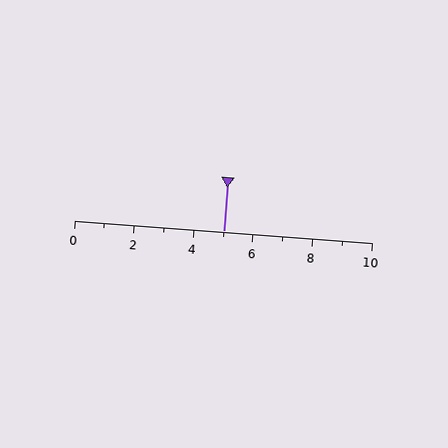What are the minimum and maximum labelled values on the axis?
The axis runs from 0 to 10.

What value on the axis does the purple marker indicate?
The marker indicates approximately 5.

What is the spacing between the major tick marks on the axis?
The major ticks are spaced 2 apart.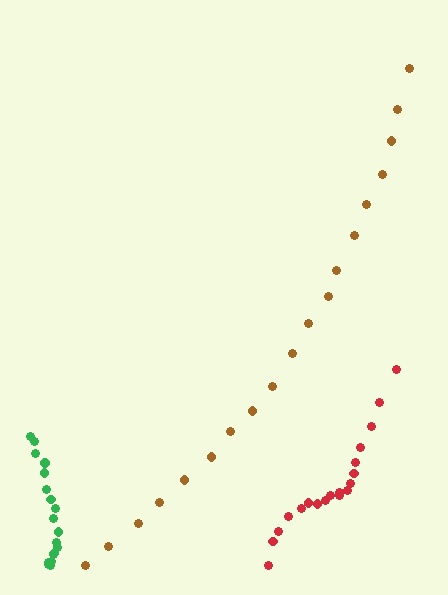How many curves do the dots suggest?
There are 3 distinct paths.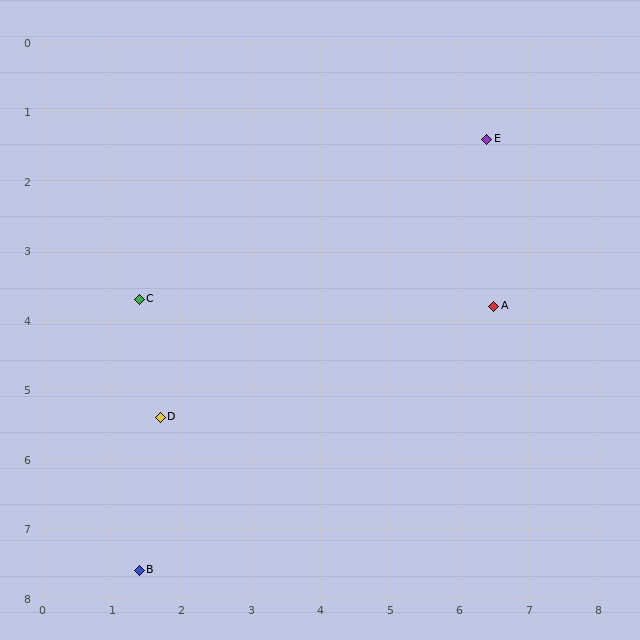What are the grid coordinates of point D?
Point D is at approximately (1.7, 5.4).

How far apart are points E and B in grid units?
Points E and B are about 8.0 grid units apart.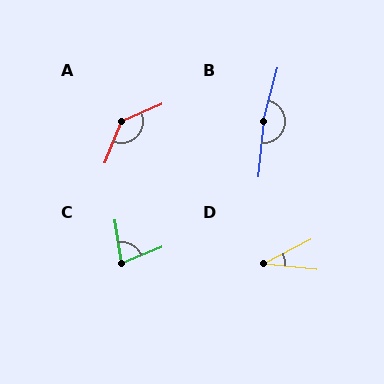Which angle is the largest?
B, at approximately 170 degrees.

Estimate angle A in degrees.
Approximately 136 degrees.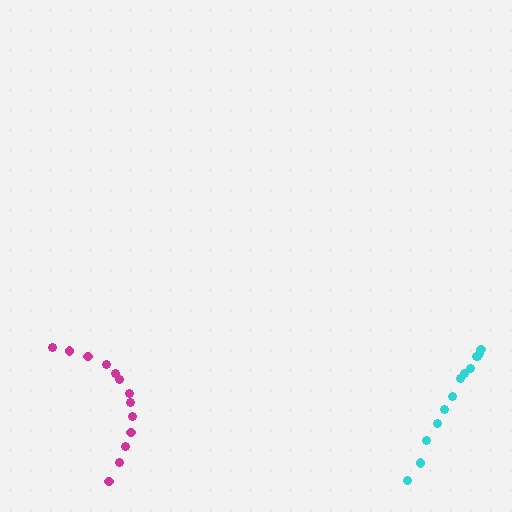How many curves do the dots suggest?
There are 2 distinct paths.